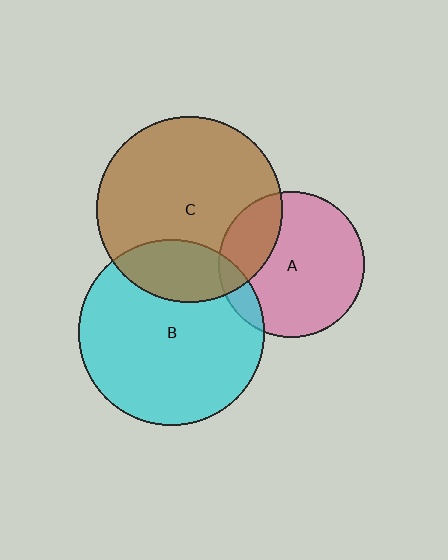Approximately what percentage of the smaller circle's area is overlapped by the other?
Approximately 25%.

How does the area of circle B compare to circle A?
Approximately 1.6 times.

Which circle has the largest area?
Circle B (cyan).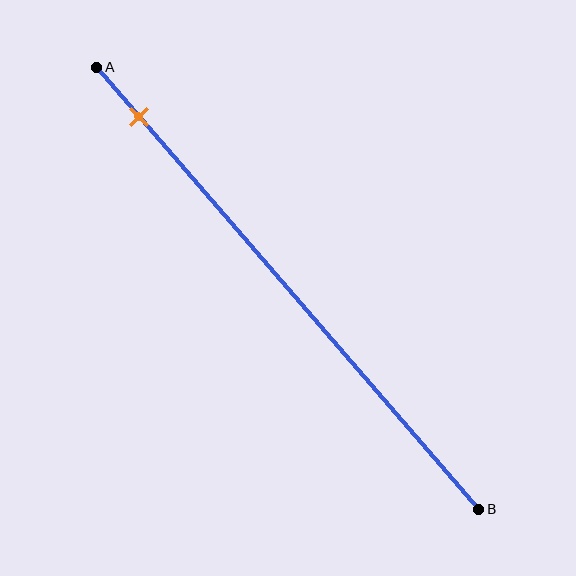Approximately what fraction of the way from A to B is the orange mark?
The orange mark is approximately 10% of the way from A to B.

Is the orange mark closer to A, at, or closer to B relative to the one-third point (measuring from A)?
The orange mark is closer to point A than the one-third point of segment AB.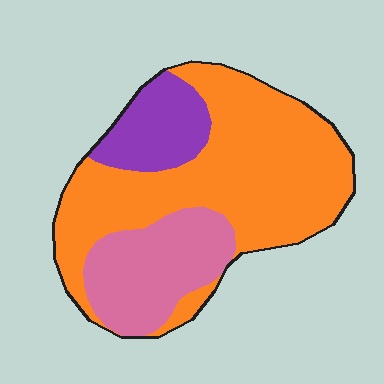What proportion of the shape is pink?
Pink covers around 25% of the shape.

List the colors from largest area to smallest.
From largest to smallest: orange, pink, purple.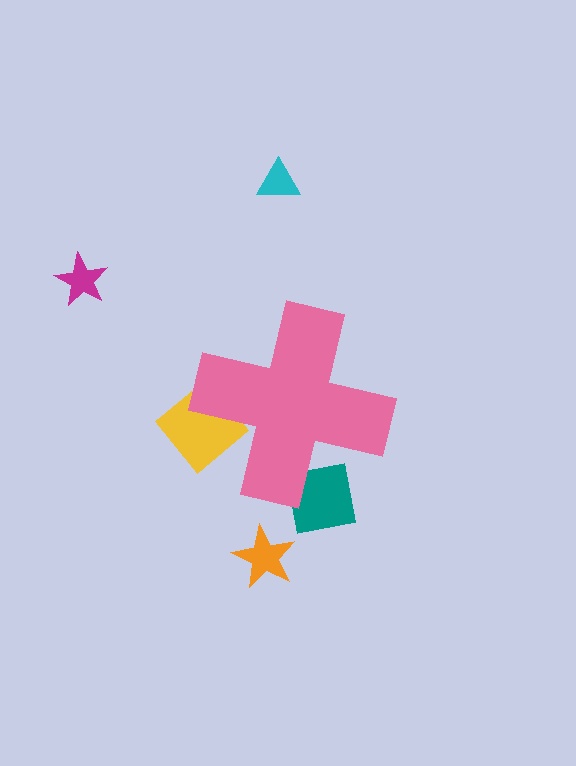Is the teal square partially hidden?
Yes, the teal square is partially hidden behind the pink cross.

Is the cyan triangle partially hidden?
No, the cyan triangle is fully visible.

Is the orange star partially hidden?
No, the orange star is fully visible.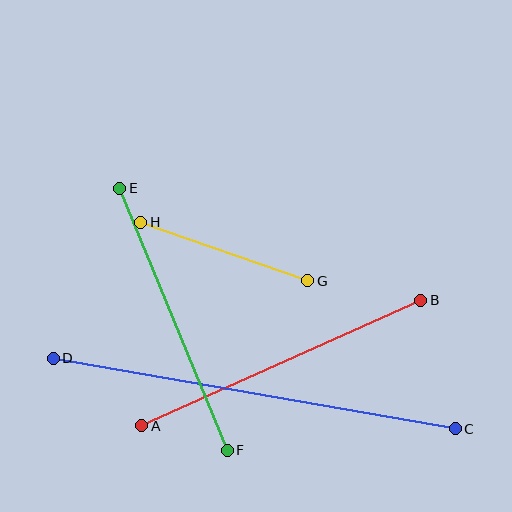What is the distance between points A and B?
The distance is approximately 306 pixels.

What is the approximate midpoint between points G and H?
The midpoint is at approximately (224, 251) pixels.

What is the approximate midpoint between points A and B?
The midpoint is at approximately (281, 363) pixels.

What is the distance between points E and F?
The distance is approximately 283 pixels.